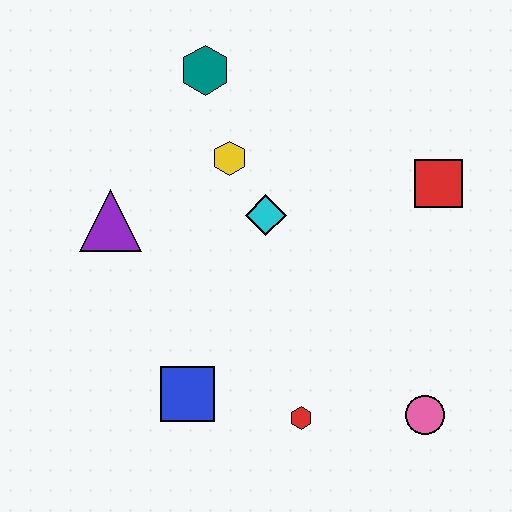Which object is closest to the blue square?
The red hexagon is closest to the blue square.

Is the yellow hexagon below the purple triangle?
No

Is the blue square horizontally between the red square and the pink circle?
No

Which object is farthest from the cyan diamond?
The pink circle is farthest from the cyan diamond.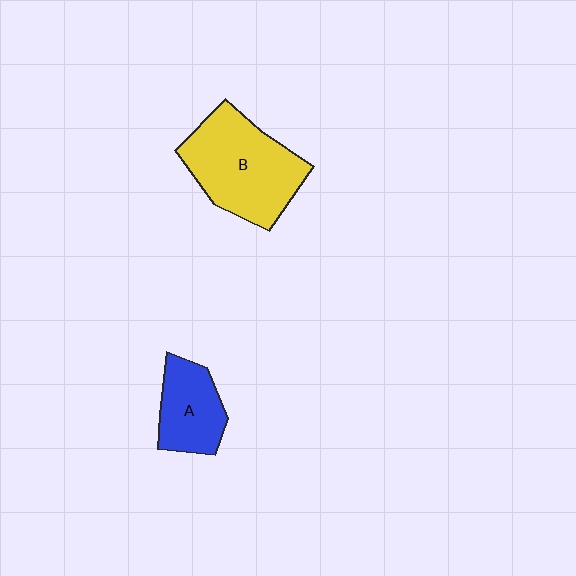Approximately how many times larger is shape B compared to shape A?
Approximately 1.8 times.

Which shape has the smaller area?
Shape A (blue).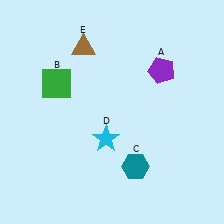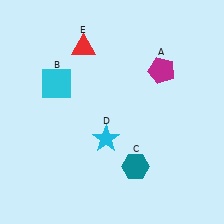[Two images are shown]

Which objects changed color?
A changed from purple to magenta. B changed from green to cyan. E changed from brown to red.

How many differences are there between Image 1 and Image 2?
There are 3 differences between the two images.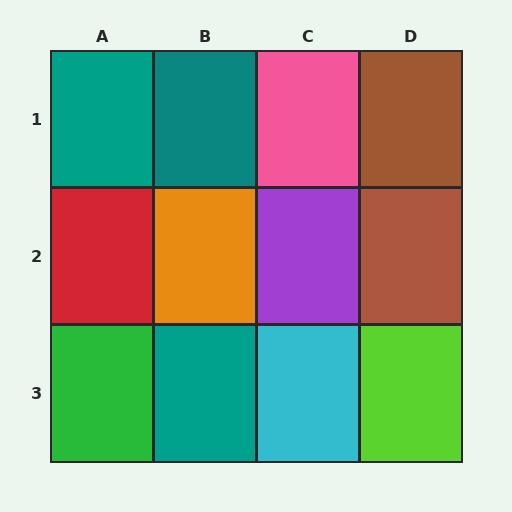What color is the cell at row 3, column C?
Cyan.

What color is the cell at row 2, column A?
Red.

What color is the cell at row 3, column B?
Teal.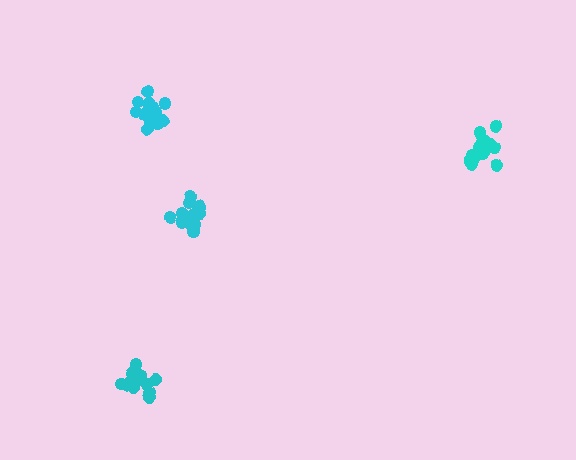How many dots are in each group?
Group 1: 19 dots, Group 2: 19 dots, Group 3: 16 dots, Group 4: 19 dots (73 total).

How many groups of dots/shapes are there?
There are 4 groups.